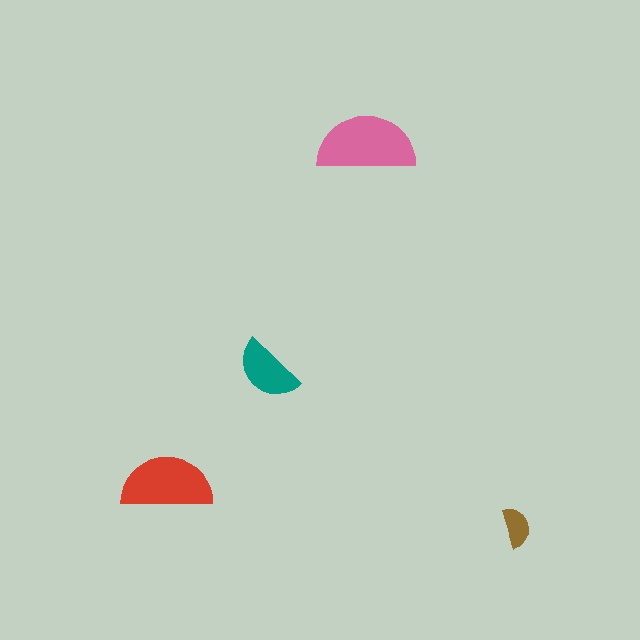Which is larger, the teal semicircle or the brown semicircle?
The teal one.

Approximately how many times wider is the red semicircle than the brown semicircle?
About 2.5 times wider.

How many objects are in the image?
There are 4 objects in the image.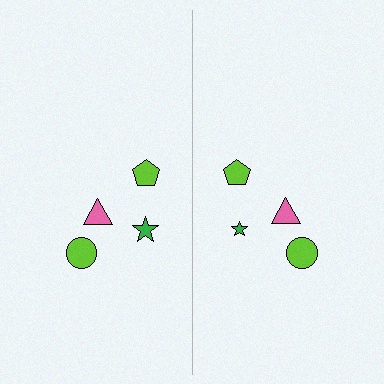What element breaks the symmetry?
The green star on the right side has a different size than its mirror counterpart.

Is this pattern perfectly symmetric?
No, the pattern is not perfectly symmetric. The green star on the right side has a different size than its mirror counterpart.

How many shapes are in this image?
There are 8 shapes in this image.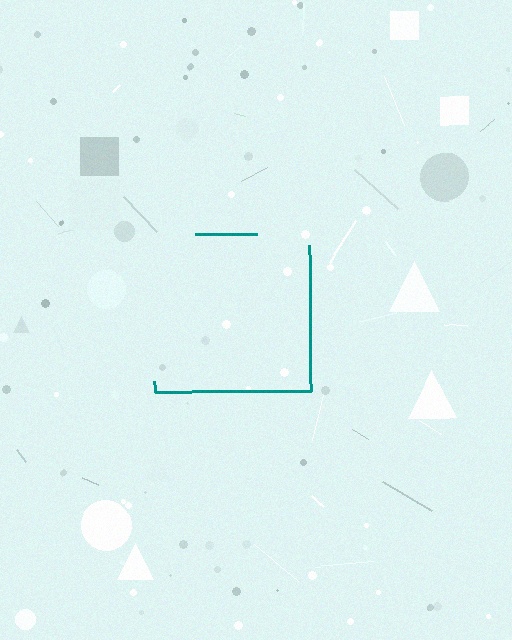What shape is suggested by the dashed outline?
The dashed outline suggests a square.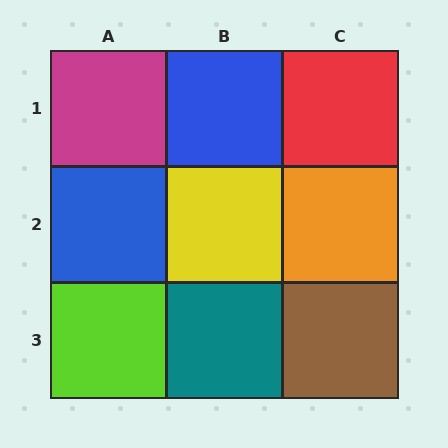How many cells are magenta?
1 cell is magenta.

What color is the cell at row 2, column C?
Orange.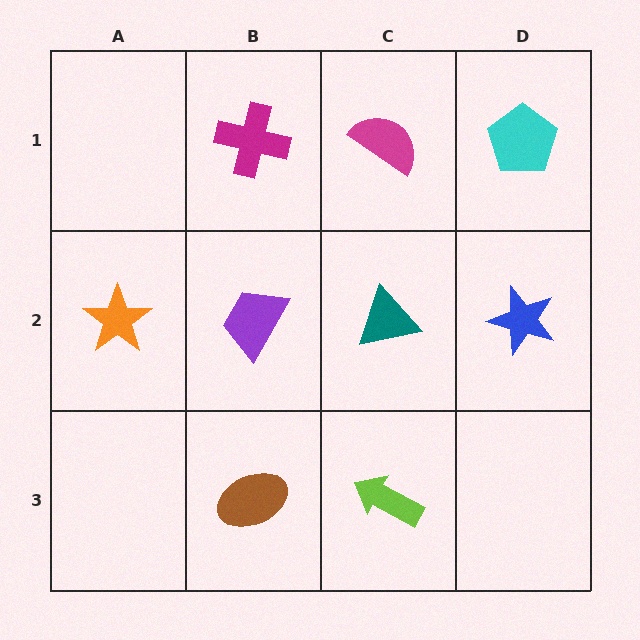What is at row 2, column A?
An orange star.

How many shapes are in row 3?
2 shapes.